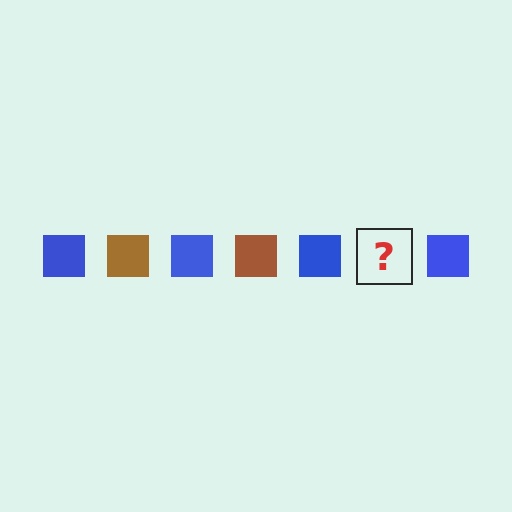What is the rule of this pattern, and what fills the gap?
The rule is that the pattern cycles through blue, brown squares. The gap should be filled with a brown square.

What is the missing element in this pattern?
The missing element is a brown square.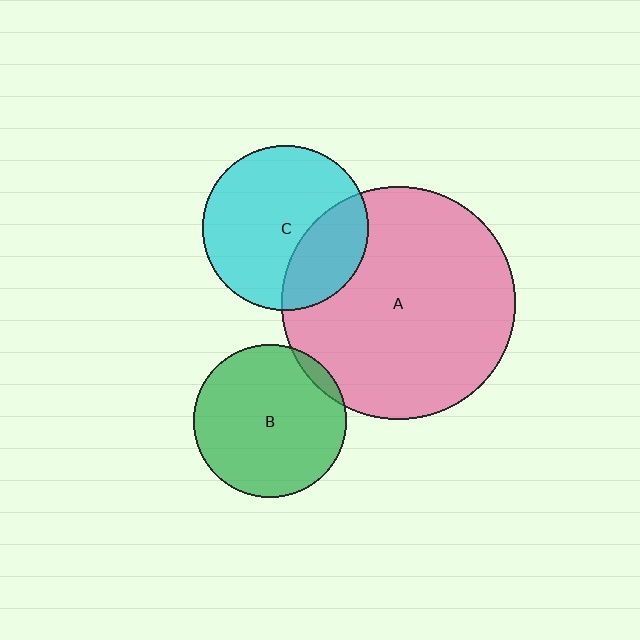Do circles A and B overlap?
Yes.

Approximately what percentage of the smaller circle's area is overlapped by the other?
Approximately 5%.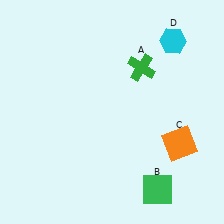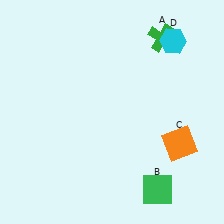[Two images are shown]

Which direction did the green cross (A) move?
The green cross (A) moved up.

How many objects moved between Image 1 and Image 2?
1 object moved between the two images.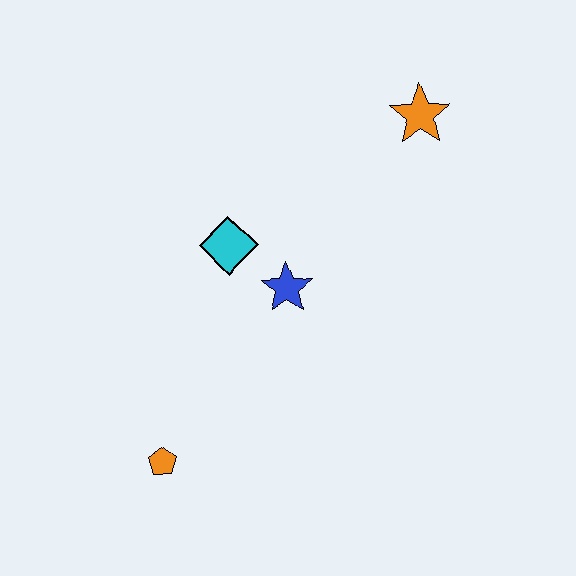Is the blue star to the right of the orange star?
No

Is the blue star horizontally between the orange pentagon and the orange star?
Yes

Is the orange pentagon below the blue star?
Yes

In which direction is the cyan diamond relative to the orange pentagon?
The cyan diamond is above the orange pentagon.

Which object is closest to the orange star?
The blue star is closest to the orange star.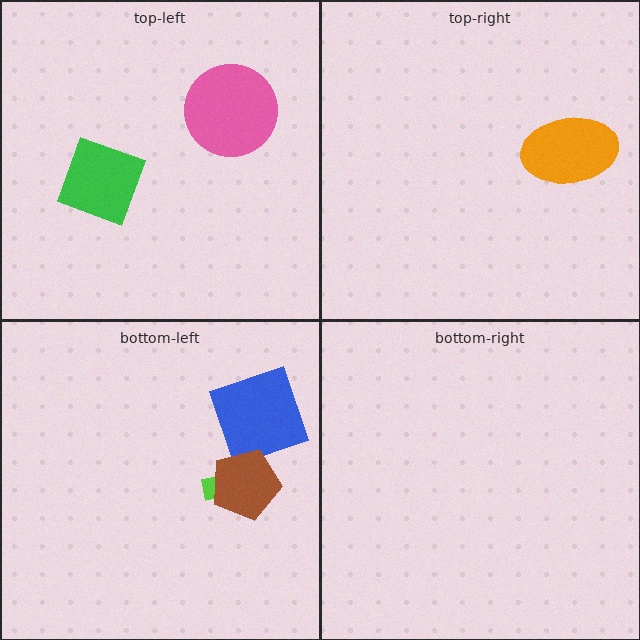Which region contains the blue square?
The bottom-left region.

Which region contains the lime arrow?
The bottom-left region.